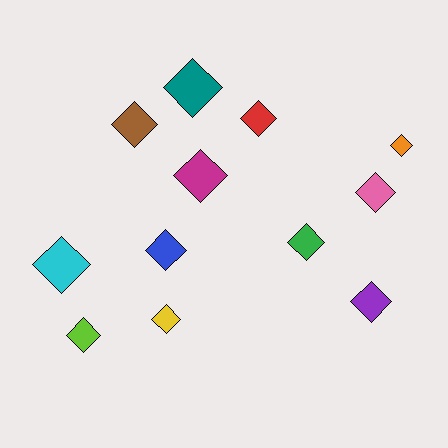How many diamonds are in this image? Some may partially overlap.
There are 12 diamonds.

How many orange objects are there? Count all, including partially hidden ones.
There is 1 orange object.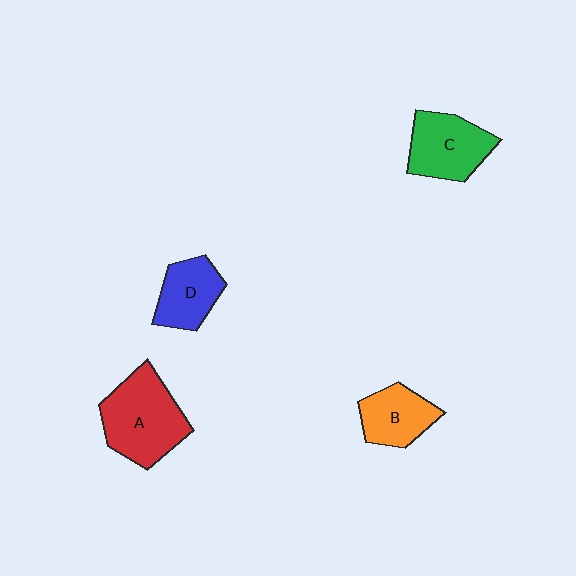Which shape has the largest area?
Shape A (red).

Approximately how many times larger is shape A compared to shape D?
Approximately 1.6 times.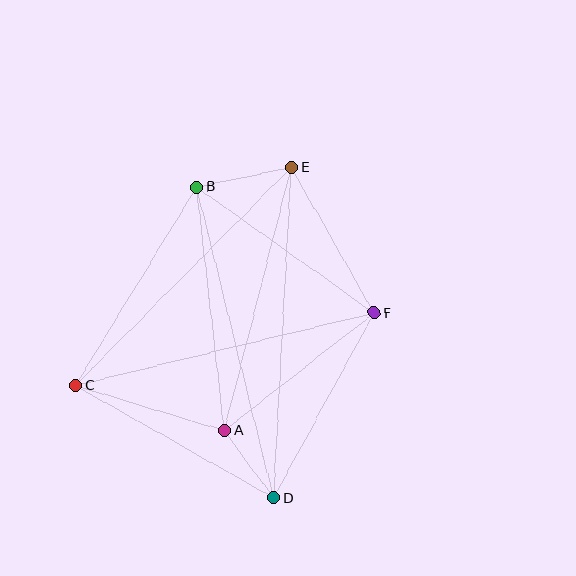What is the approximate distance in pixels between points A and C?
The distance between A and C is approximately 156 pixels.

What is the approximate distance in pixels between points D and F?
The distance between D and F is approximately 211 pixels.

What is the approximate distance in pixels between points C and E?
The distance between C and E is approximately 307 pixels.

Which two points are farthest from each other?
Points D and E are farthest from each other.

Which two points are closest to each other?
Points A and D are closest to each other.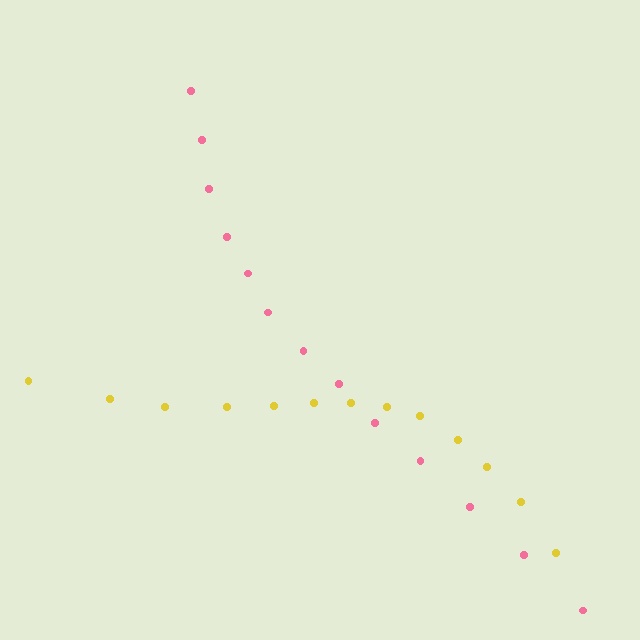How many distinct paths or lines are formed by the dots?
There are 2 distinct paths.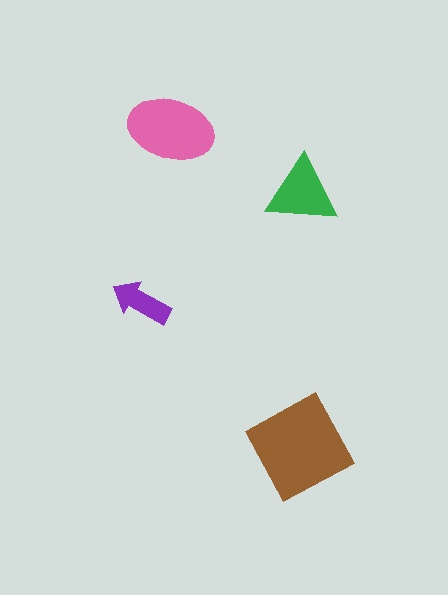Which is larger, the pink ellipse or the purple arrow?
The pink ellipse.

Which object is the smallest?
The purple arrow.